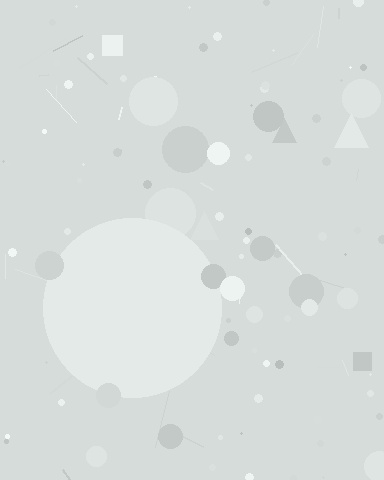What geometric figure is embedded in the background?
A circle is embedded in the background.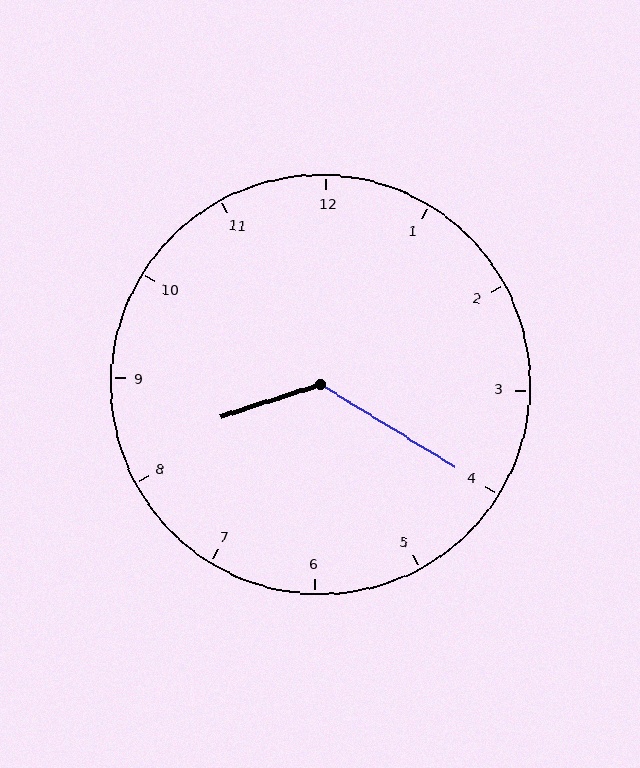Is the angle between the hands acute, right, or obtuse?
It is obtuse.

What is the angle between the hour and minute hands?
Approximately 130 degrees.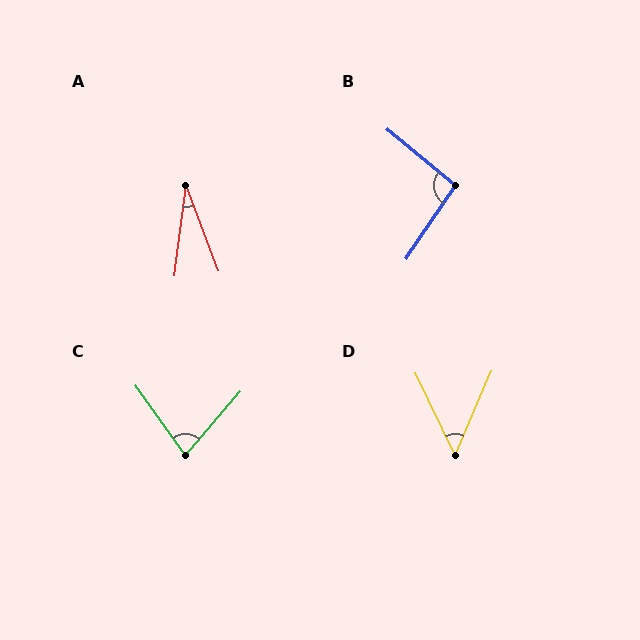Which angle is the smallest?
A, at approximately 28 degrees.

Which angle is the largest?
B, at approximately 96 degrees.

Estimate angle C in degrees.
Approximately 77 degrees.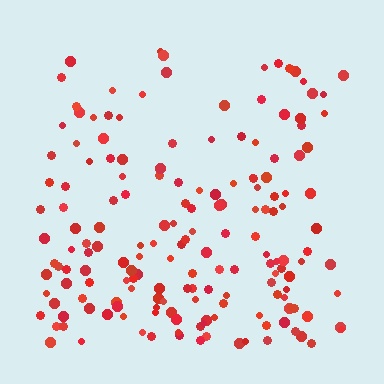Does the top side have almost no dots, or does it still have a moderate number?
Still a moderate number, just noticeably fewer than the bottom.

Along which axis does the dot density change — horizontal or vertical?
Vertical.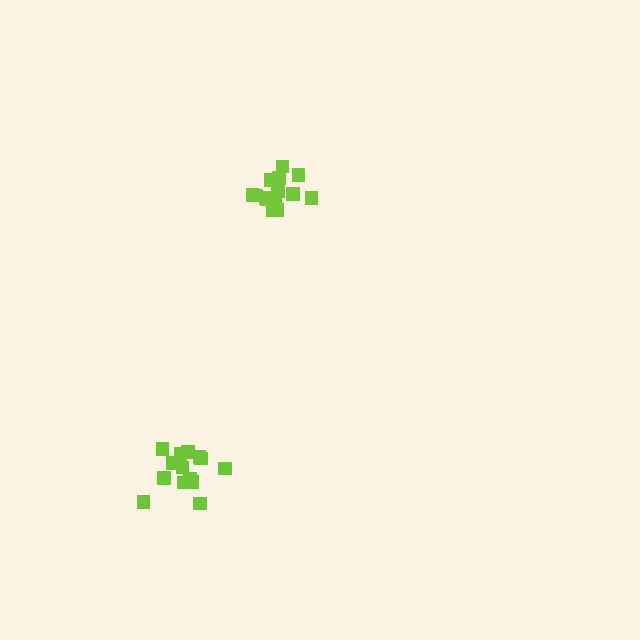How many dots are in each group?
Group 1: 14 dots, Group 2: 14 dots (28 total).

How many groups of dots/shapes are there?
There are 2 groups.